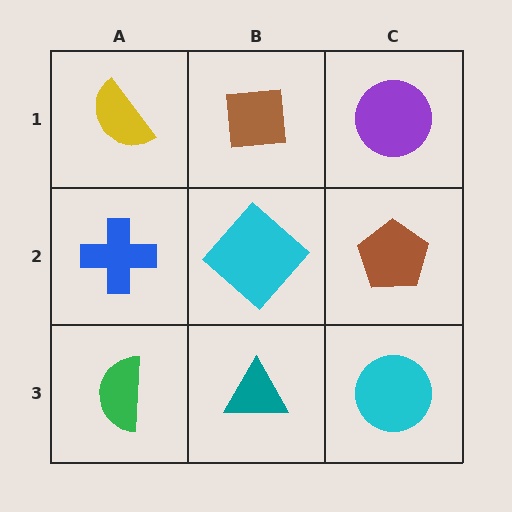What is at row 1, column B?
A brown square.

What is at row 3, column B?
A teal triangle.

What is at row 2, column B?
A cyan diamond.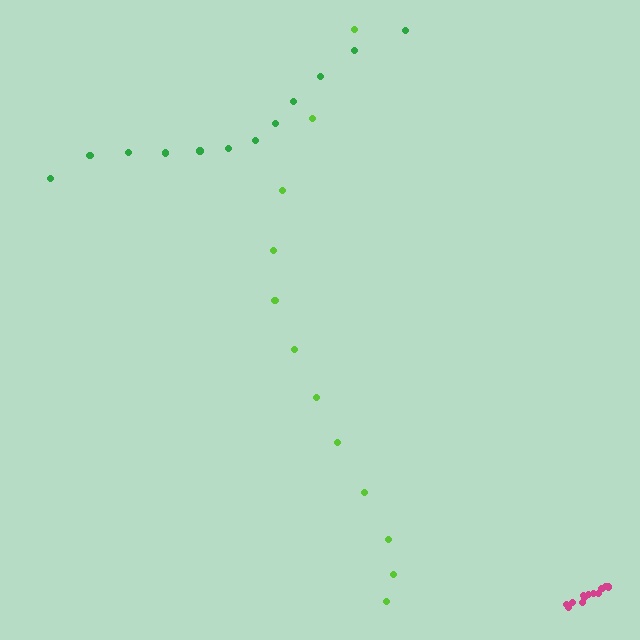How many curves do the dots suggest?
There are 3 distinct paths.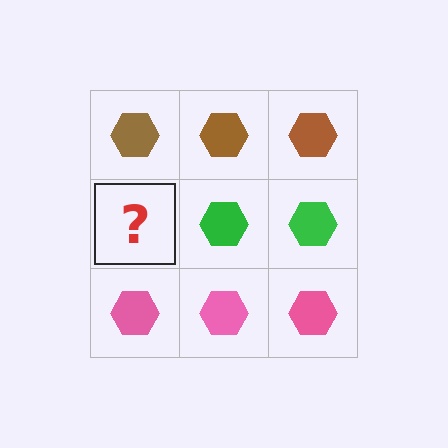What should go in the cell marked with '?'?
The missing cell should contain a green hexagon.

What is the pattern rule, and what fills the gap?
The rule is that each row has a consistent color. The gap should be filled with a green hexagon.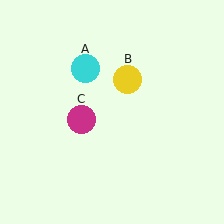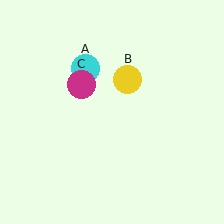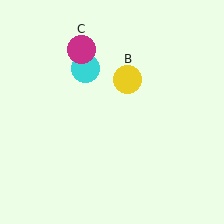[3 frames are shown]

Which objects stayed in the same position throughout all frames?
Cyan circle (object A) and yellow circle (object B) remained stationary.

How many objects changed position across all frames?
1 object changed position: magenta circle (object C).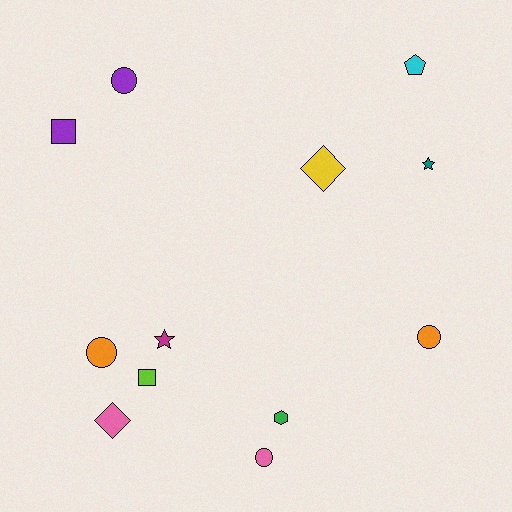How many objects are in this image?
There are 12 objects.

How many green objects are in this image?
There is 1 green object.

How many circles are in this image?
There are 4 circles.